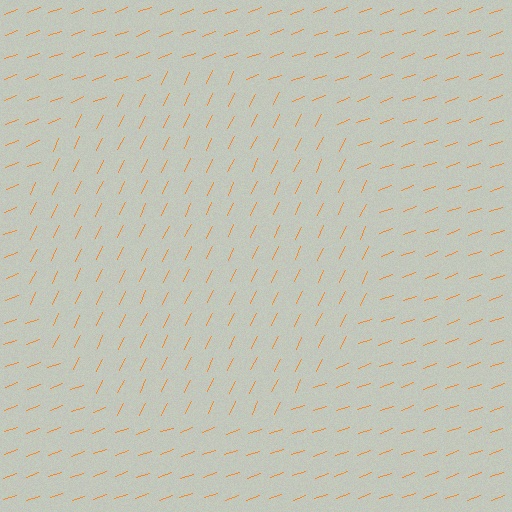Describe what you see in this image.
The image is filled with small orange line segments. A circle region in the image has lines oriented differently from the surrounding lines, creating a visible texture boundary.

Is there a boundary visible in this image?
Yes, there is a texture boundary formed by a change in line orientation.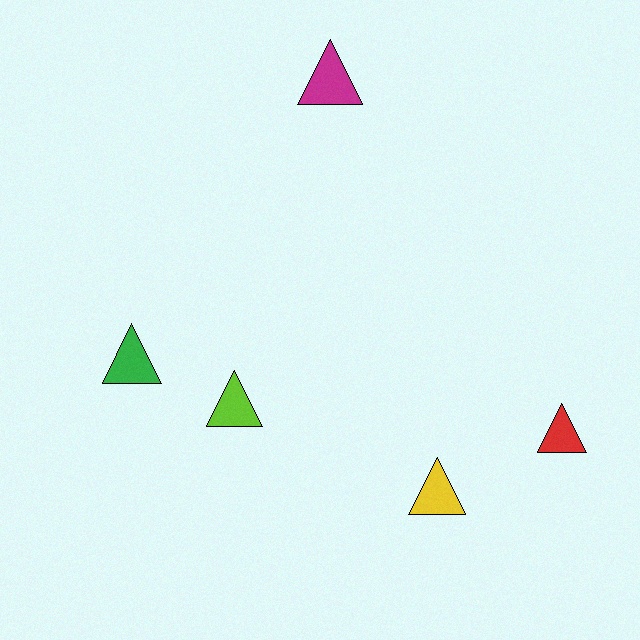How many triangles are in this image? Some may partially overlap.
There are 5 triangles.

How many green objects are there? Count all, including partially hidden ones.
There is 1 green object.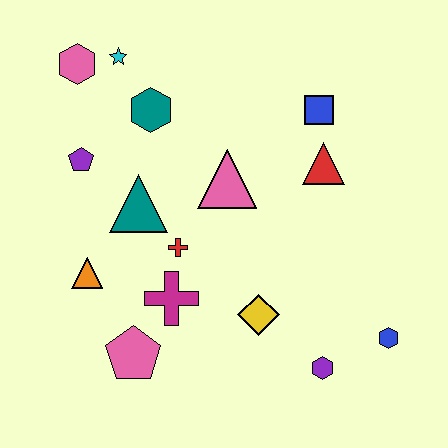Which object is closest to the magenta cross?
The red cross is closest to the magenta cross.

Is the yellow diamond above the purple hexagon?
Yes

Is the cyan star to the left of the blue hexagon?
Yes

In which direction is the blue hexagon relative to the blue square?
The blue hexagon is below the blue square.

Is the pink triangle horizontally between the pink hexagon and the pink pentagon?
No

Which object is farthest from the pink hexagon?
The blue hexagon is farthest from the pink hexagon.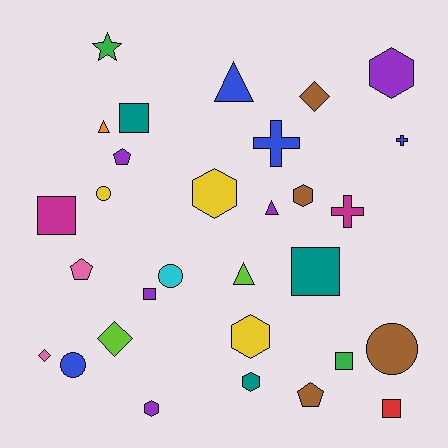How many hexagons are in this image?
There are 6 hexagons.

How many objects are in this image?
There are 30 objects.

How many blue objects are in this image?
There are 4 blue objects.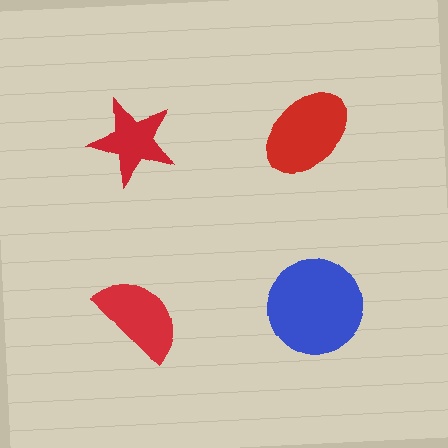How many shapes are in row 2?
2 shapes.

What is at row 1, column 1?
A red star.